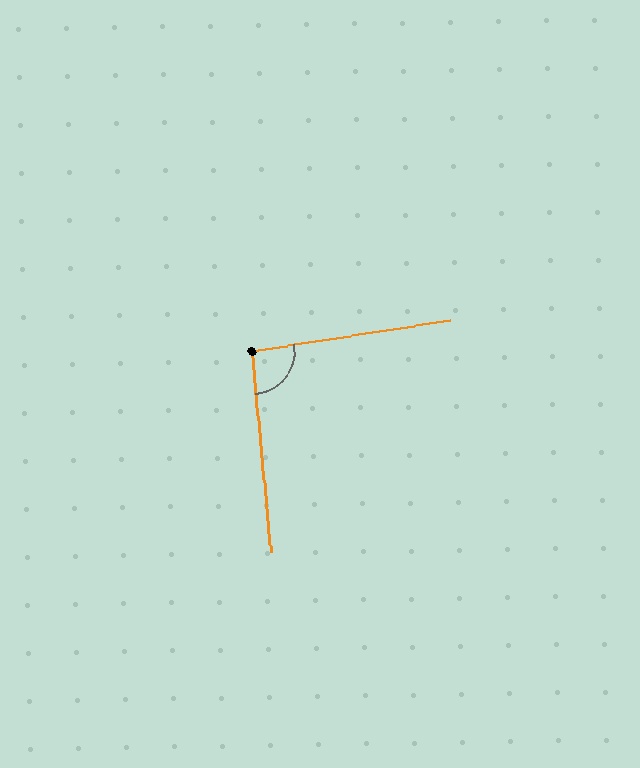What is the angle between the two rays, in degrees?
Approximately 93 degrees.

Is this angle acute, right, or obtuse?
It is approximately a right angle.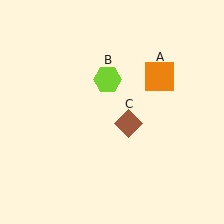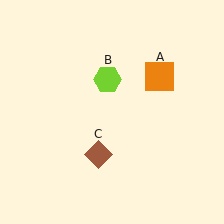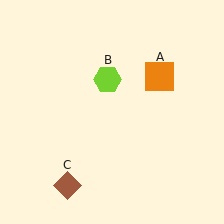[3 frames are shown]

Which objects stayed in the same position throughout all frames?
Orange square (object A) and lime hexagon (object B) remained stationary.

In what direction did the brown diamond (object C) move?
The brown diamond (object C) moved down and to the left.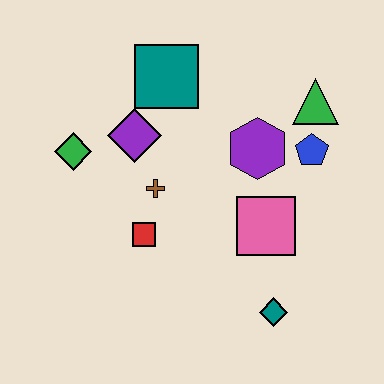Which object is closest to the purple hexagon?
The blue pentagon is closest to the purple hexagon.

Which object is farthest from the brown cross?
The green triangle is farthest from the brown cross.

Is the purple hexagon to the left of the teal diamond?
Yes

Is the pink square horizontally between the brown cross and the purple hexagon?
No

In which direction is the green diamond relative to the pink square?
The green diamond is to the left of the pink square.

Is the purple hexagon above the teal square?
No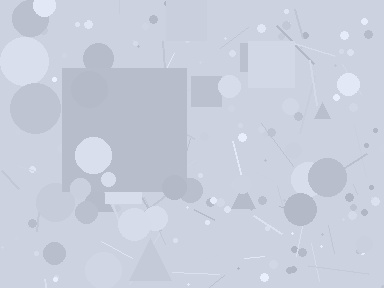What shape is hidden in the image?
A square is hidden in the image.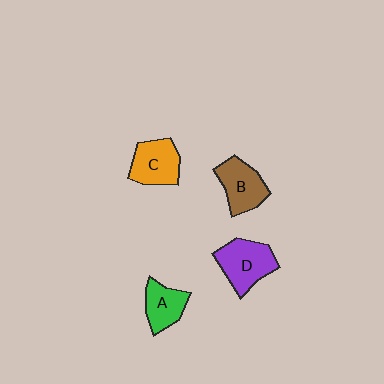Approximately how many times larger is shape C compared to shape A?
Approximately 1.2 times.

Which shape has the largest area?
Shape D (purple).